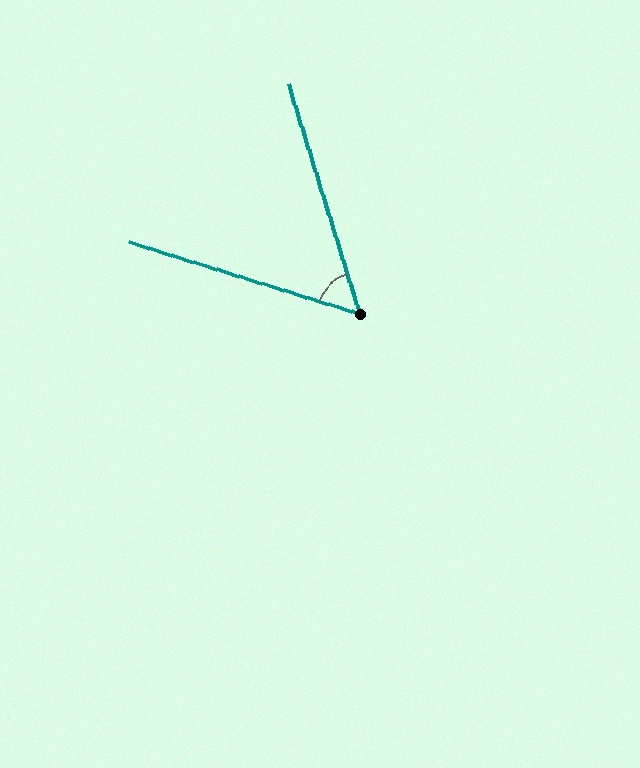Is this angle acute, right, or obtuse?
It is acute.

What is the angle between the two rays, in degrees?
Approximately 55 degrees.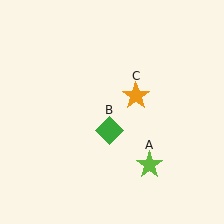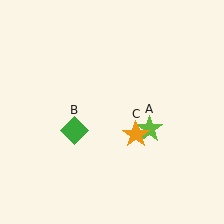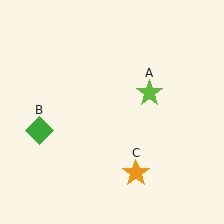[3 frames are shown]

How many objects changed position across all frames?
3 objects changed position: lime star (object A), green diamond (object B), orange star (object C).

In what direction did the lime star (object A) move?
The lime star (object A) moved up.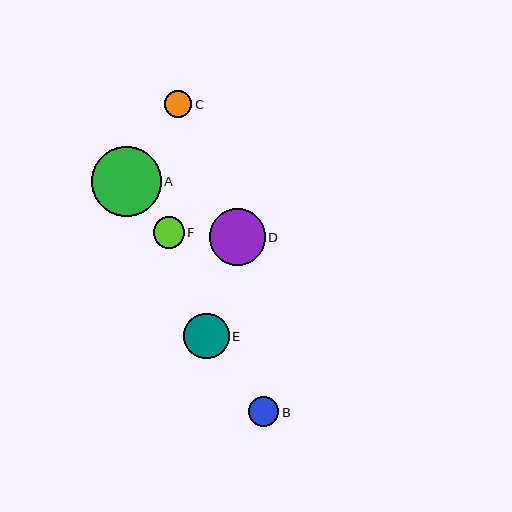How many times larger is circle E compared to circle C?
Circle E is approximately 1.7 times the size of circle C.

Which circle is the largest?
Circle A is the largest with a size of approximately 69 pixels.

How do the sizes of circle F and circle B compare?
Circle F and circle B are approximately the same size.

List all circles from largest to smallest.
From largest to smallest: A, D, E, F, B, C.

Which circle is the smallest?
Circle C is the smallest with a size of approximately 27 pixels.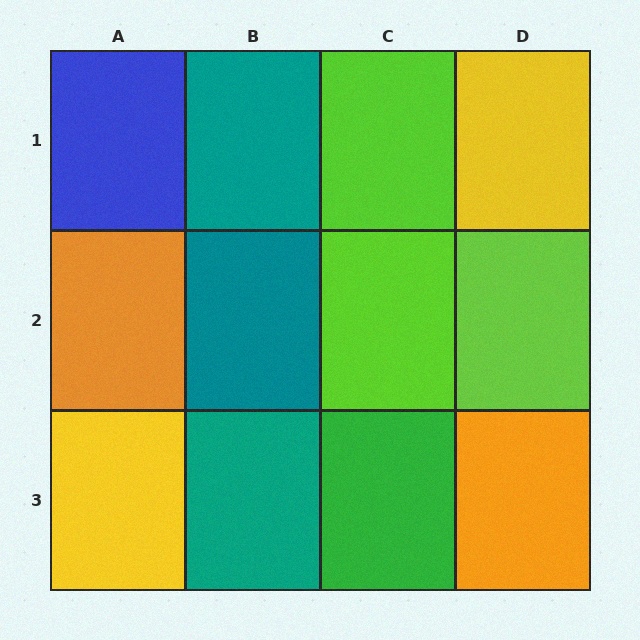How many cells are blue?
1 cell is blue.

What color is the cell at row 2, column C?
Lime.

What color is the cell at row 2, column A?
Orange.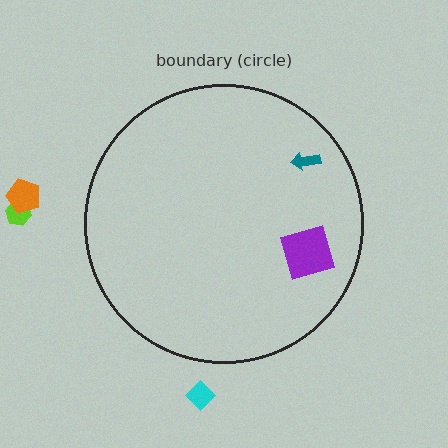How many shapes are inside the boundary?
2 inside, 3 outside.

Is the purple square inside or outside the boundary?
Inside.